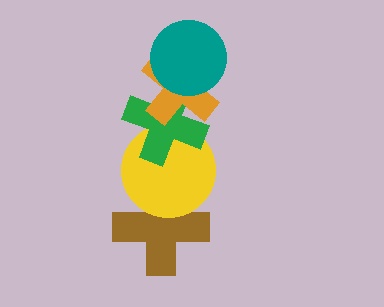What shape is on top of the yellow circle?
The green cross is on top of the yellow circle.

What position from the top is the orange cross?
The orange cross is 2nd from the top.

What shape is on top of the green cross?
The orange cross is on top of the green cross.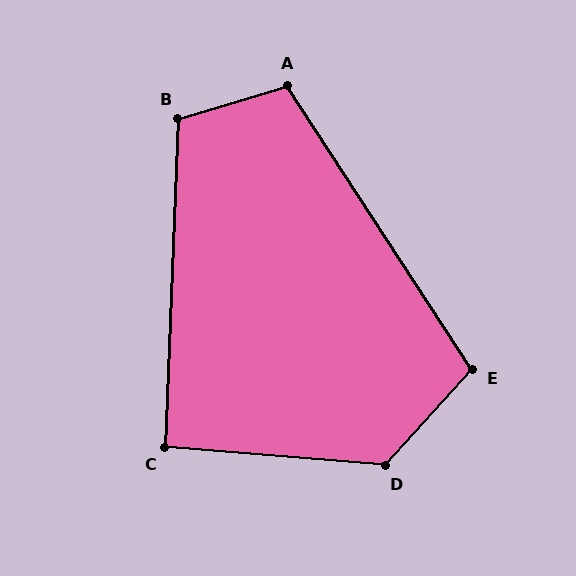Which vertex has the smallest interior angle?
C, at approximately 92 degrees.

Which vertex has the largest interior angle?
D, at approximately 128 degrees.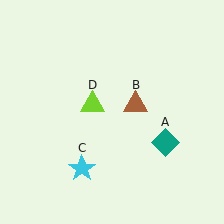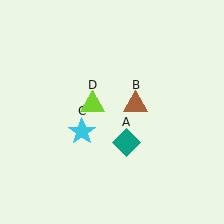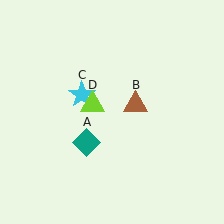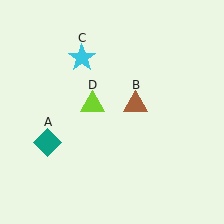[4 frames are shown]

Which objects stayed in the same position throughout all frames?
Brown triangle (object B) and lime triangle (object D) remained stationary.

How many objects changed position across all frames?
2 objects changed position: teal diamond (object A), cyan star (object C).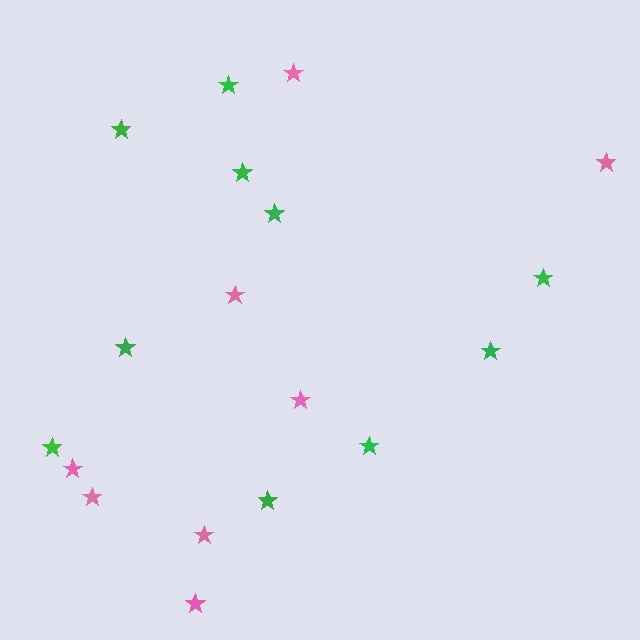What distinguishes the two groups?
There are 2 groups: one group of pink stars (8) and one group of green stars (10).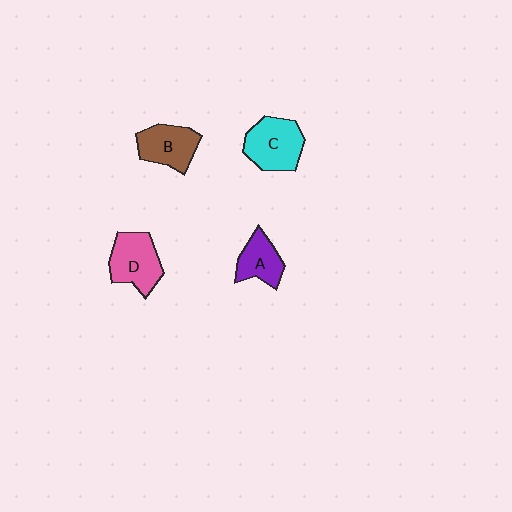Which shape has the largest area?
Shape C (cyan).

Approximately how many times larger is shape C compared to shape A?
Approximately 1.4 times.